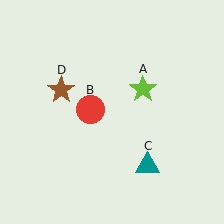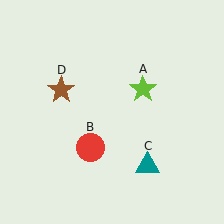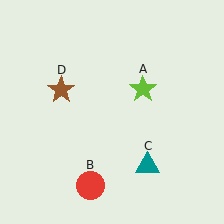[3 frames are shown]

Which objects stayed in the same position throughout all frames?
Lime star (object A) and teal triangle (object C) and brown star (object D) remained stationary.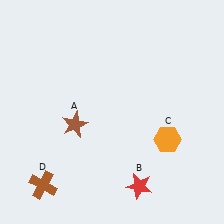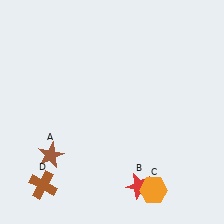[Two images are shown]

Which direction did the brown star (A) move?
The brown star (A) moved down.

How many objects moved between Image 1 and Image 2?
2 objects moved between the two images.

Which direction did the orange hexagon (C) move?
The orange hexagon (C) moved down.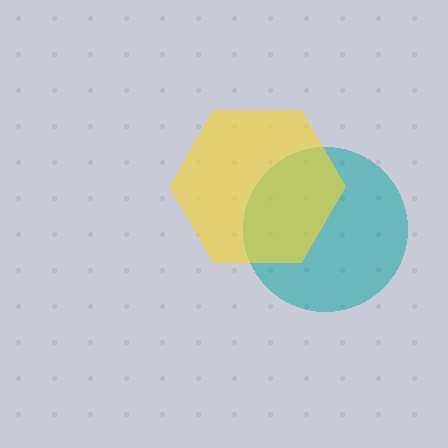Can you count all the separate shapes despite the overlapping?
Yes, there are 2 separate shapes.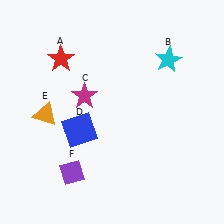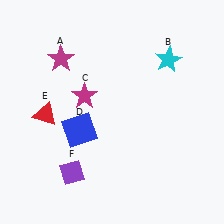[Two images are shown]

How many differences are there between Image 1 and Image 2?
There are 2 differences between the two images.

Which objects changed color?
A changed from red to magenta. E changed from orange to red.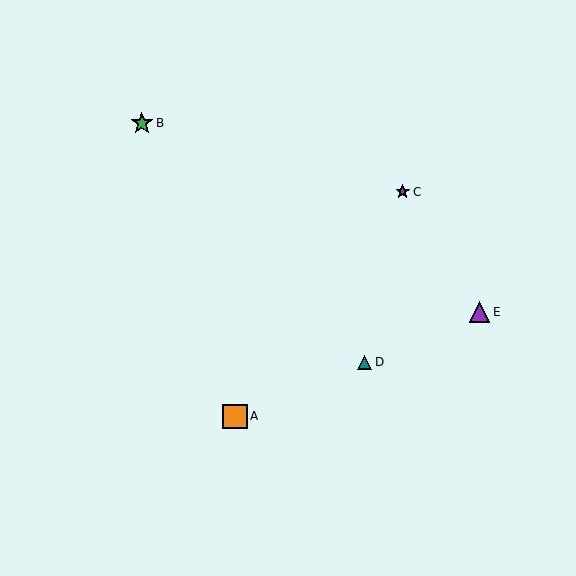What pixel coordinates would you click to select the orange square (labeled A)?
Click at (235, 416) to select the orange square A.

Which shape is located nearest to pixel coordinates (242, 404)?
The orange square (labeled A) at (235, 416) is nearest to that location.